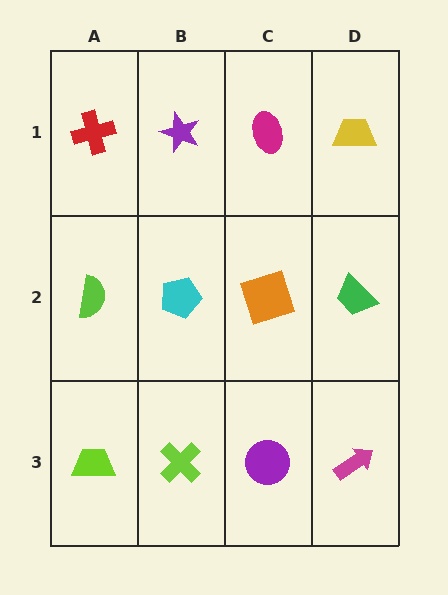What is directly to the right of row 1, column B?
A magenta ellipse.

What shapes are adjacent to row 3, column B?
A cyan pentagon (row 2, column B), a lime trapezoid (row 3, column A), a purple circle (row 3, column C).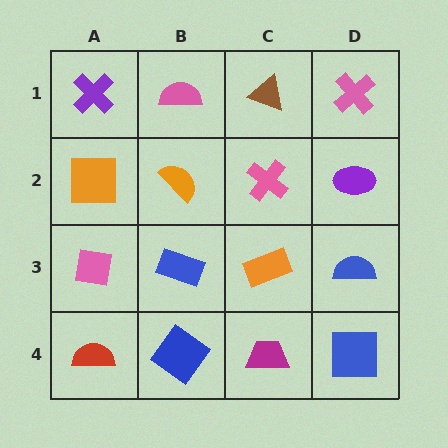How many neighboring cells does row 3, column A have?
3.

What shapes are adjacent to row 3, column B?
An orange semicircle (row 2, column B), a blue diamond (row 4, column B), a pink square (row 3, column A), an orange rectangle (row 3, column C).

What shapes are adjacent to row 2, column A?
A purple cross (row 1, column A), a pink square (row 3, column A), an orange semicircle (row 2, column B).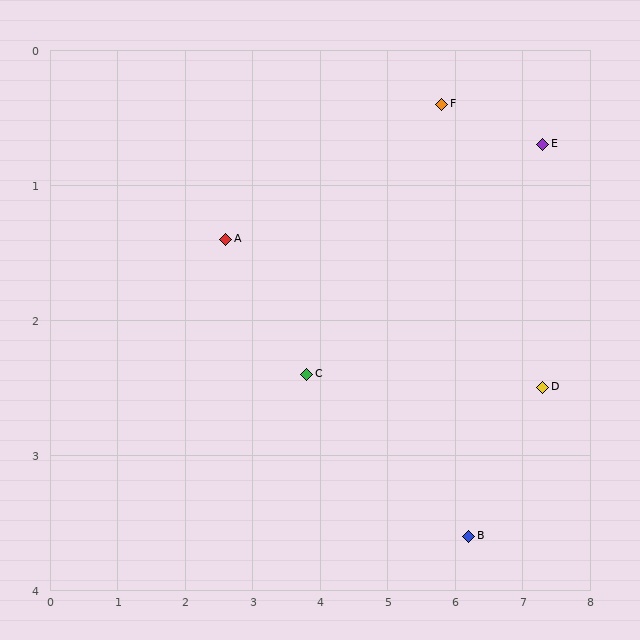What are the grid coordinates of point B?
Point B is at approximately (6.2, 3.6).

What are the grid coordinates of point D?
Point D is at approximately (7.3, 2.5).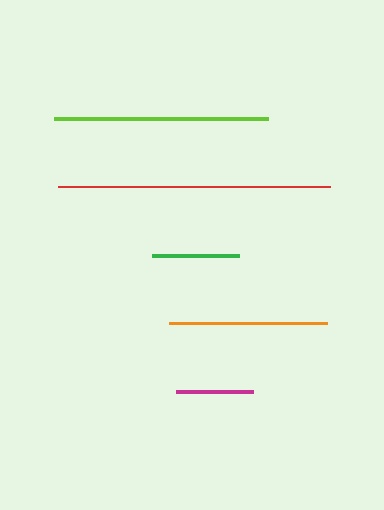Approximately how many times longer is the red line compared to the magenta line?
The red line is approximately 3.5 times the length of the magenta line.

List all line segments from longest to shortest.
From longest to shortest: red, lime, orange, green, magenta.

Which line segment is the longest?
The red line is the longest at approximately 272 pixels.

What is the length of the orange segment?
The orange segment is approximately 158 pixels long.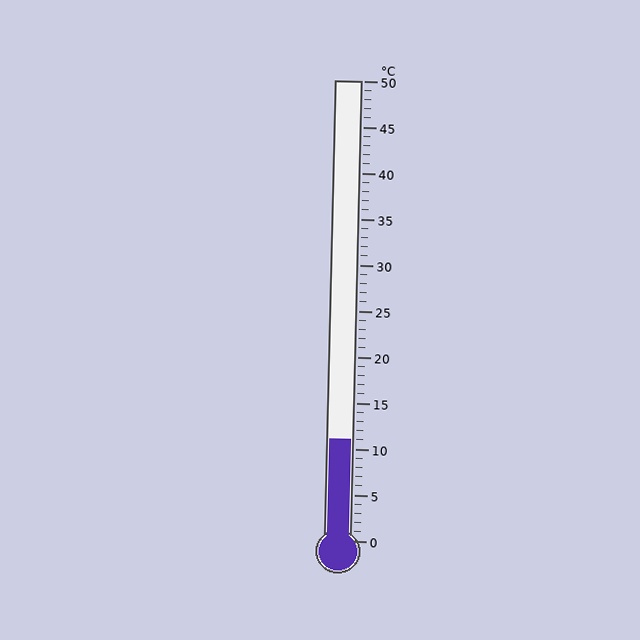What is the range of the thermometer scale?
The thermometer scale ranges from 0°C to 50°C.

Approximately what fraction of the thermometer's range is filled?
The thermometer is filled to approximately 20% of its range.